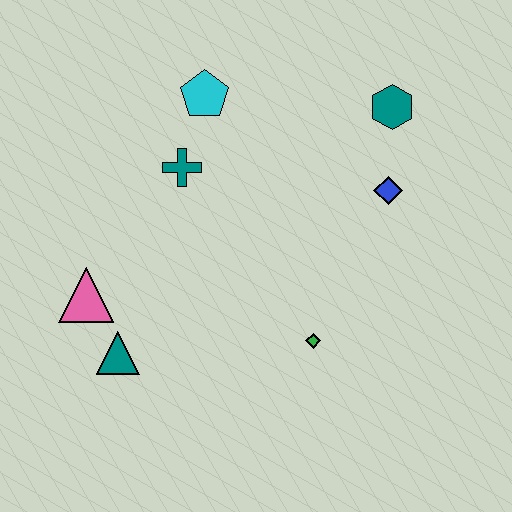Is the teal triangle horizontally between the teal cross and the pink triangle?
Yes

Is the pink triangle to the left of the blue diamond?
Yes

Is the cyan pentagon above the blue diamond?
Yes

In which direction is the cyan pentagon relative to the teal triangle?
The cyan pentagon is above the teal triangle.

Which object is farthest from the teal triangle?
The teal hexagon is farthest from the teal triangle.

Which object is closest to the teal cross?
The cyan pentagon is closest to the teal cross.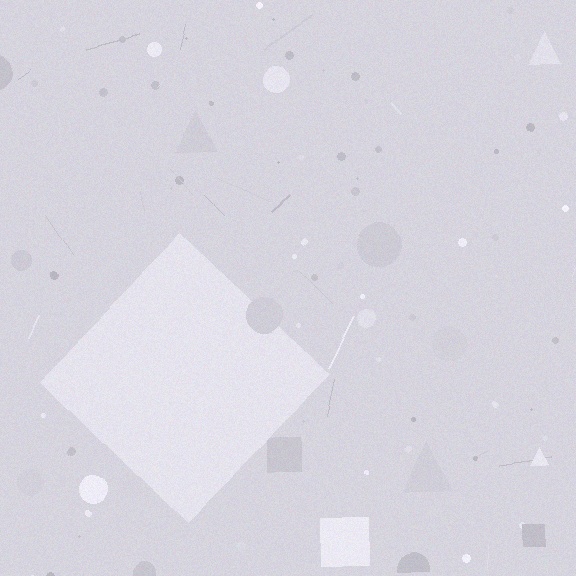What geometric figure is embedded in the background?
A diamond is embedded in the background.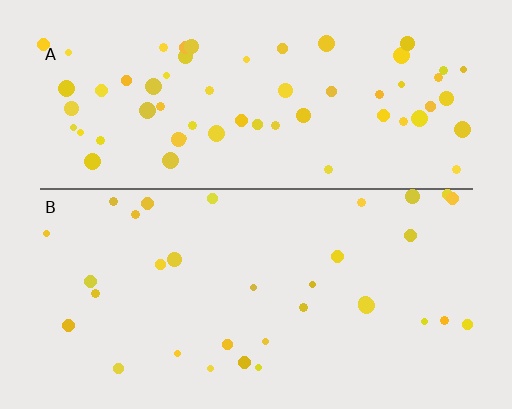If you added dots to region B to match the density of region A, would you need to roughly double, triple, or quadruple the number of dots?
Approximately double.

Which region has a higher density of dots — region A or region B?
A (the top).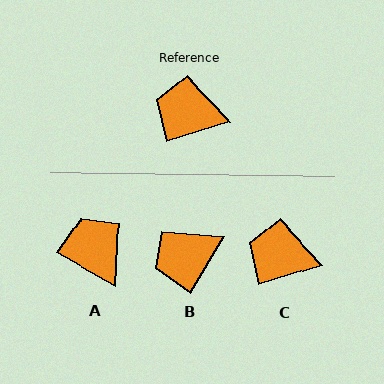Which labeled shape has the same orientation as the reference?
C.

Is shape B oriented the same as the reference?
No, it is off by about 42 degrees.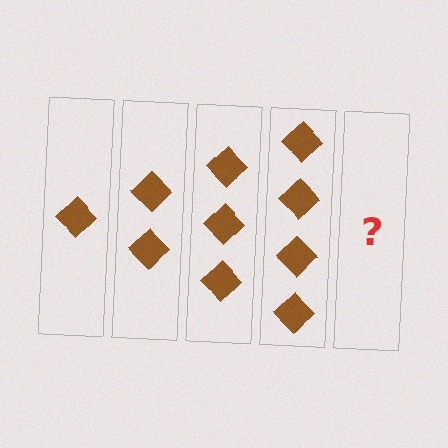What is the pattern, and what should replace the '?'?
The pattern is that each step adds one more diamond. The '?' should be 5 diamonds.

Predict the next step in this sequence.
The next step is 5 diamonds.